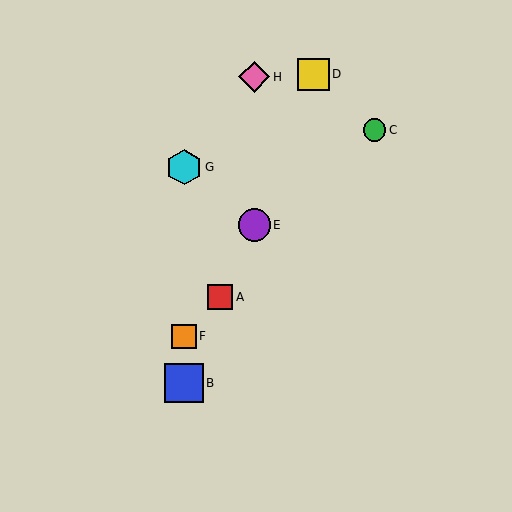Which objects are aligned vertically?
Objects B, F, G are aligned vertically.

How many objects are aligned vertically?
3 objects (B, F, G) are aligned vertically.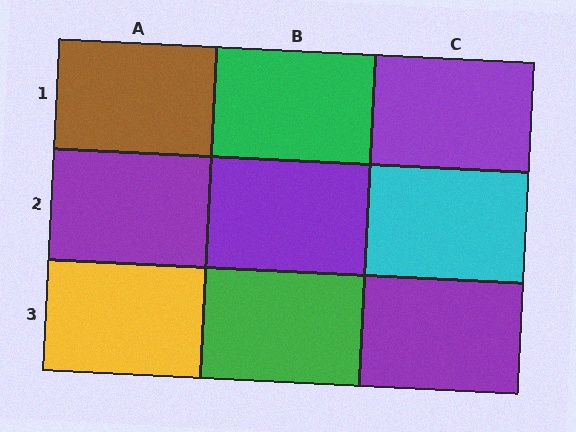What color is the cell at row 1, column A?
Brown.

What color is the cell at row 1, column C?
Purple.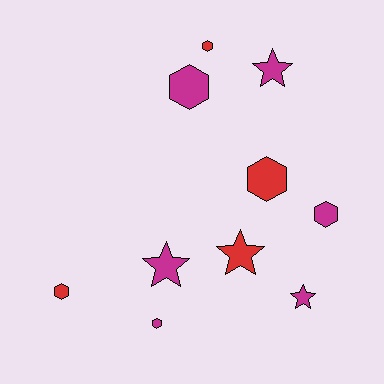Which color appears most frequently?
Magenta, with 6 objects.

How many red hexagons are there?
There are 3 red hexagons.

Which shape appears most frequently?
Hexagon, with 6 objects.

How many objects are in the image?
There are 10 objects.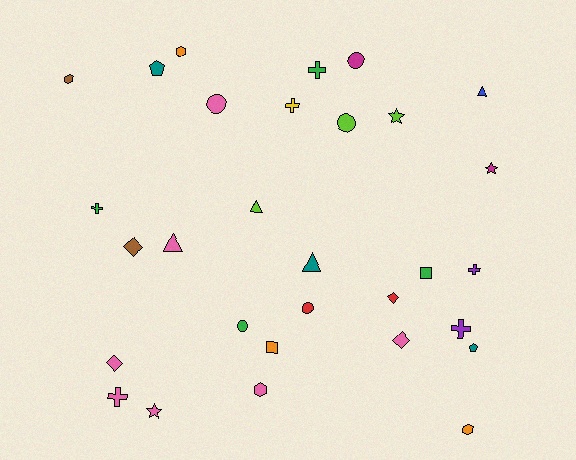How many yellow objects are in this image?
There is 1 yellow object.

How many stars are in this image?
There are 3 stars.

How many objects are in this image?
There are 30 objects.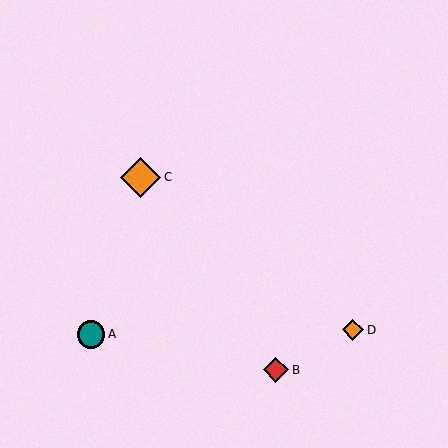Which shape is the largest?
The orange diamond (labeled C) is the largest.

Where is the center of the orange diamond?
The center of the orange diamond is at (353, 330).